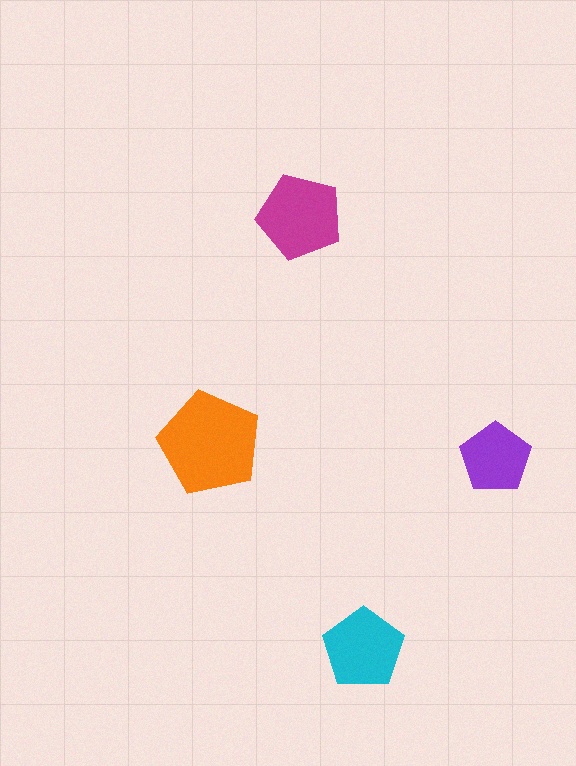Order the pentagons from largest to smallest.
the orange one, the magenta one, the cyan one, the purple one.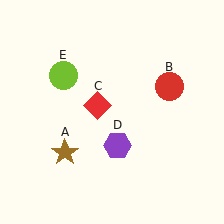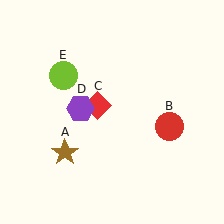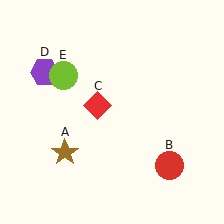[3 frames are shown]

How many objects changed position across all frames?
2 objects changed position: red circle (object B), purple hexagon (object D).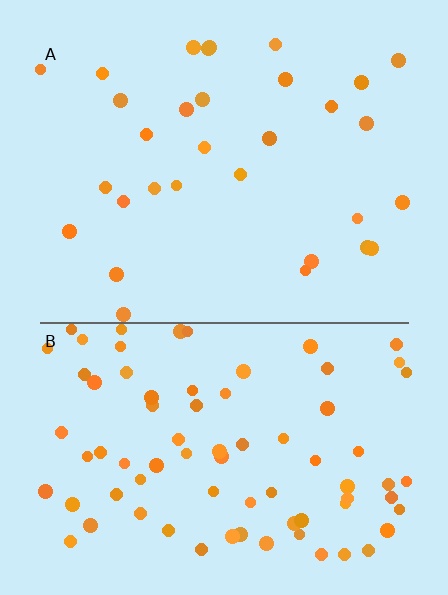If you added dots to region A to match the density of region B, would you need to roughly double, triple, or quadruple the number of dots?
Approximately triple.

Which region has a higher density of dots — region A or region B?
B (the bottom).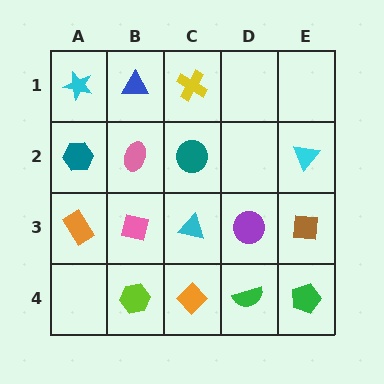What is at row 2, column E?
A cyan triangle.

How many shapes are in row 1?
3 shapes.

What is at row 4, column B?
A lime hexagon.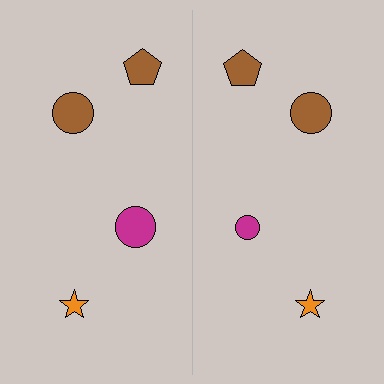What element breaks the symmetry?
The magenta circle on the right side has a different size than its mirror counterpart.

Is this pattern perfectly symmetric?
No, the pattern is not perfectly symmetric. The magenta circle on the right side has a different size than its mirror counterpart.